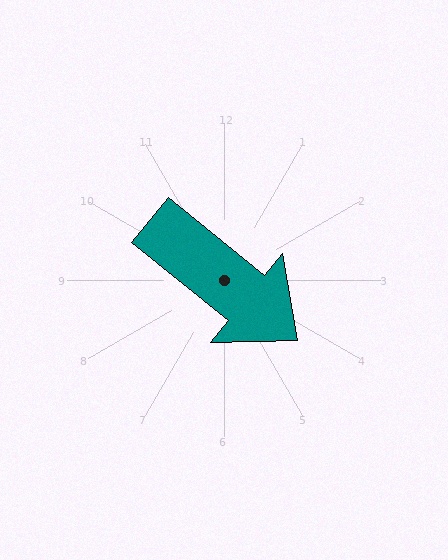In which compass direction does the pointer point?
Southeast.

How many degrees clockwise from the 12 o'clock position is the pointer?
Approximately 129 degrees.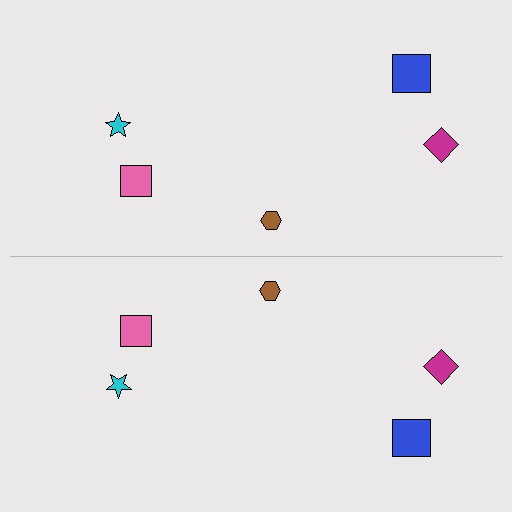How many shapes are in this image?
There are 10 shapes in this image.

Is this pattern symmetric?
Yes, this pattern has bilateral (reflection) symmetry.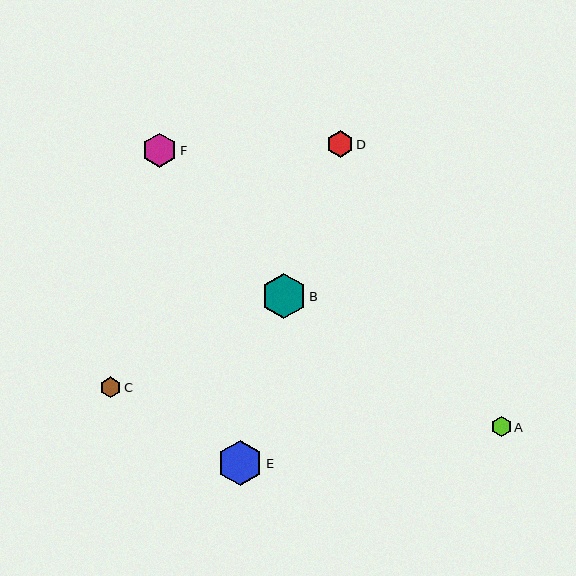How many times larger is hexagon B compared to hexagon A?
Hexagon B is approximately 2.2 times the size of hexagon A.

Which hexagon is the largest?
Hexagon E is the largest with a size of approximately 46 pixels.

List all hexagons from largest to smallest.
From largest to smallest: E, B, F, D, C, A.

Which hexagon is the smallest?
Hexagon A is the smallest with a size of approximately 20 pixels.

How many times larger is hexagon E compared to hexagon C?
Hexagon E is approximately 2.2 times the size of hexagon C.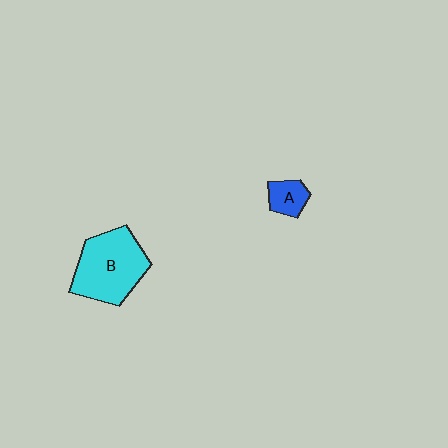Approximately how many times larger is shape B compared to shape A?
Approximately 3.3 times.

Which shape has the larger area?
Shape B (cyan).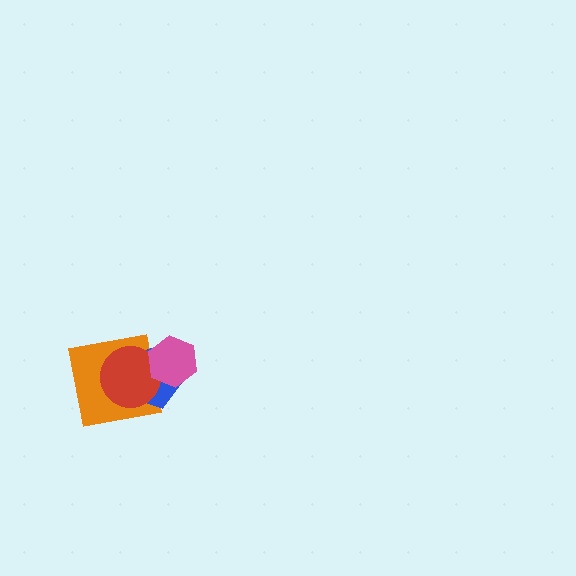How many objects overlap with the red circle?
3 objects overlap with the red circle.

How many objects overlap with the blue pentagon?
3 objects overlap with the blue pentagon.